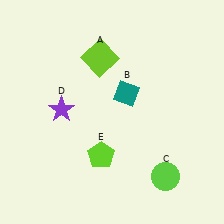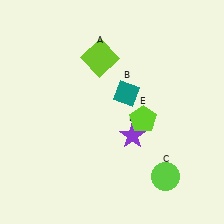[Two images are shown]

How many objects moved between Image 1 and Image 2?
2 objects moved between the two images.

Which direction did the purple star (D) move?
The purple star (D) moved right.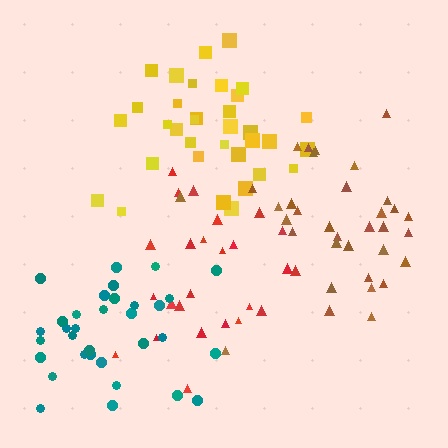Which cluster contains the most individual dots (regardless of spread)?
Yellow (34).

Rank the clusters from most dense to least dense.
teal, yellow, brown, red.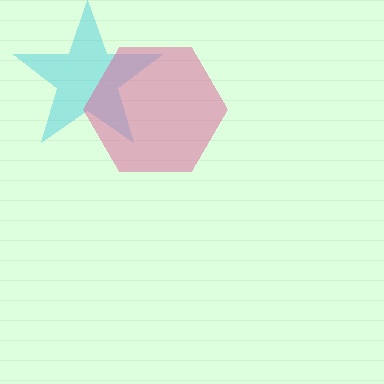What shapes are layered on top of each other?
The layered shapes are: a cyan star, a pink hexagon.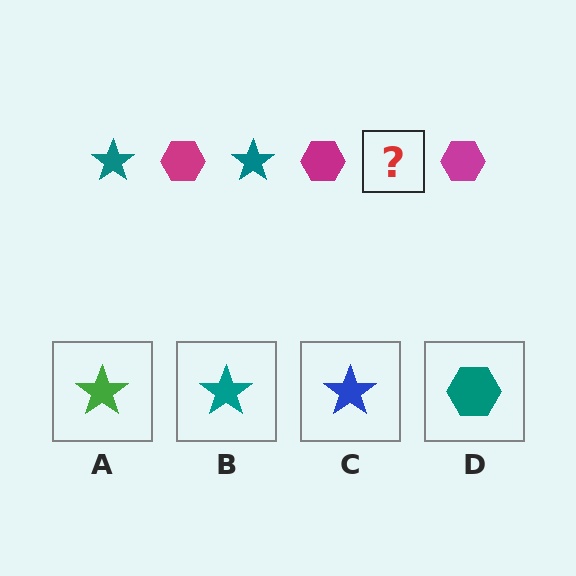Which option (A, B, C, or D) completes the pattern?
B.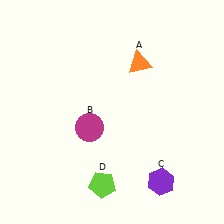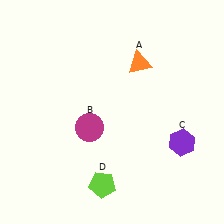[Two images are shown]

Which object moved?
The purple hexagon (C) moved up.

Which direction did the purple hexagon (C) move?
The purple hexagon (C) moved up.